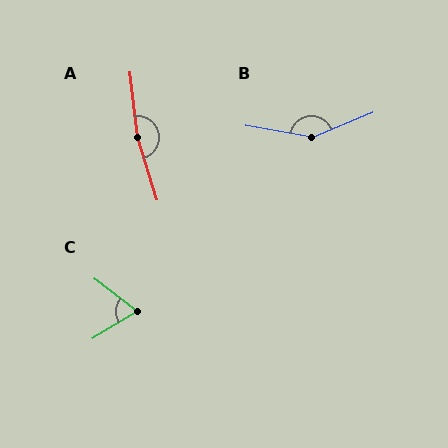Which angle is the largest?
A, at approximately 169 degrees.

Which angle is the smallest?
C, at approximately 69 degrees.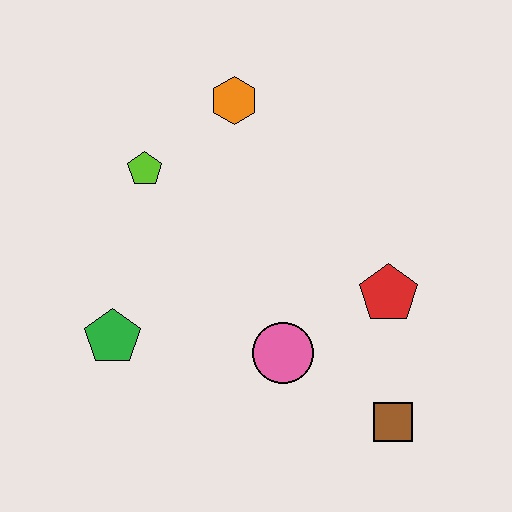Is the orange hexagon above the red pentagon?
Yes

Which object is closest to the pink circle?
The red pentagon is closest to the pink circle.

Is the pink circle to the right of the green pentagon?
Yes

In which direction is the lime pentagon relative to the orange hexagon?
The lime pentagon is to the left of the orange hexagon.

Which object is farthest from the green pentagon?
The brown square is farthest from the green pentagon.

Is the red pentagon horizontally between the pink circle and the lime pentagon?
No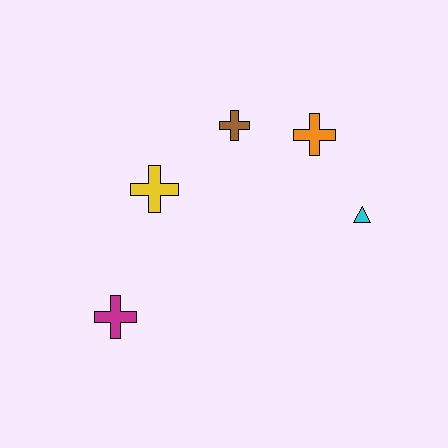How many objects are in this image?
There are 5 objects.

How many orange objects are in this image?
There is 1 orange object.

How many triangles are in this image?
There is 1 triangle.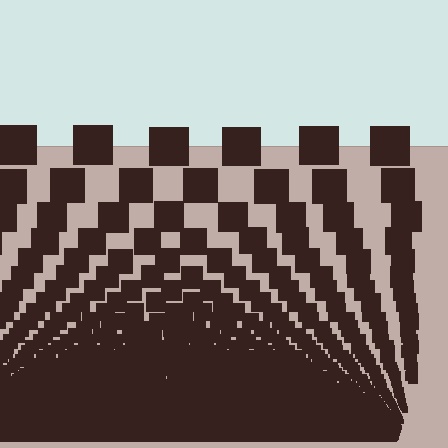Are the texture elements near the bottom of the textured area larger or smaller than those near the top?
Smaller. The gradient is inverted — elements near the bottom are smaller and denser.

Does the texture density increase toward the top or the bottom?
Density increases toward the bottom.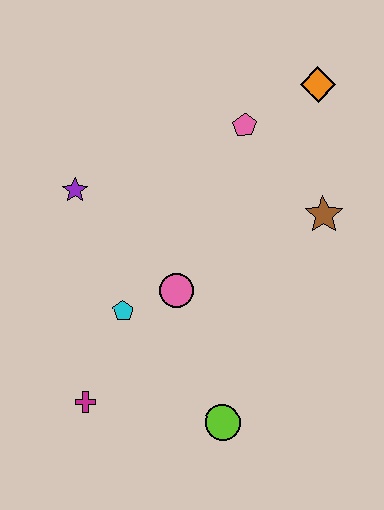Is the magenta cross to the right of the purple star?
Yes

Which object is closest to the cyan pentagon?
The pink circle is closest to the cyan pentagon.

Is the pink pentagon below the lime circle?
No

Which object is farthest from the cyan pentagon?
The orange diamond is farthest from the cyan pentagon.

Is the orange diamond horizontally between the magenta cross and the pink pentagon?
No